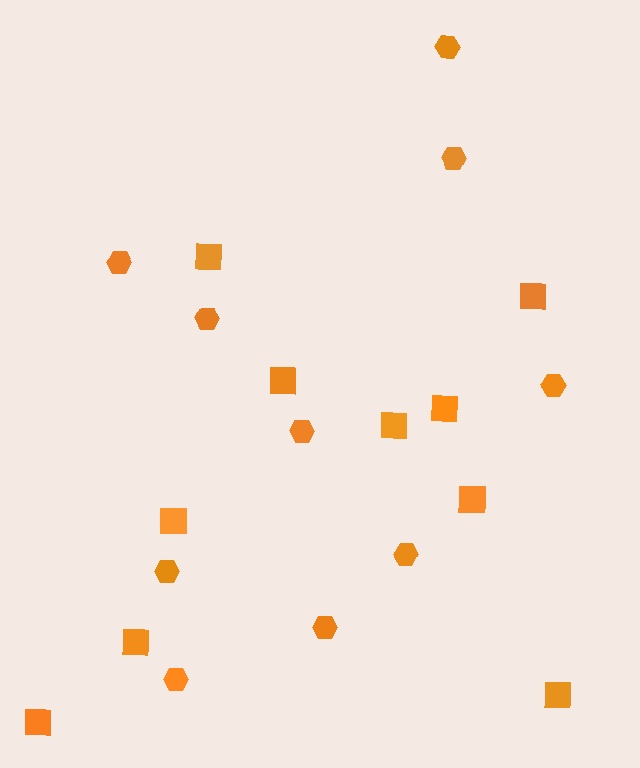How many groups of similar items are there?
There are 2 groups: one group of hexagons (10) and one group of squares (10).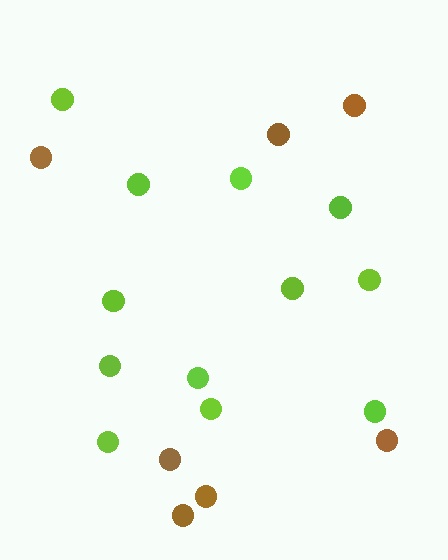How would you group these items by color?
There are 2 groups: one group of brown circles (7) and one group of lime circles (12).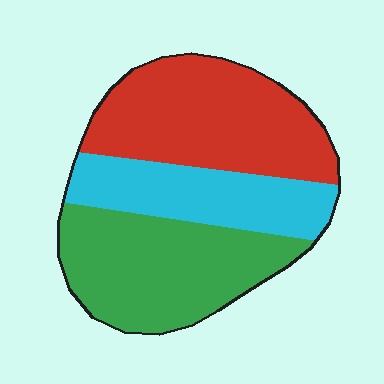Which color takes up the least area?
Cyan, at roughly 25%.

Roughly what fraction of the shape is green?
Green takes up between a quarter and a half of the shape.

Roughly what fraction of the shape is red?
Red covers roughly 40% of the shape.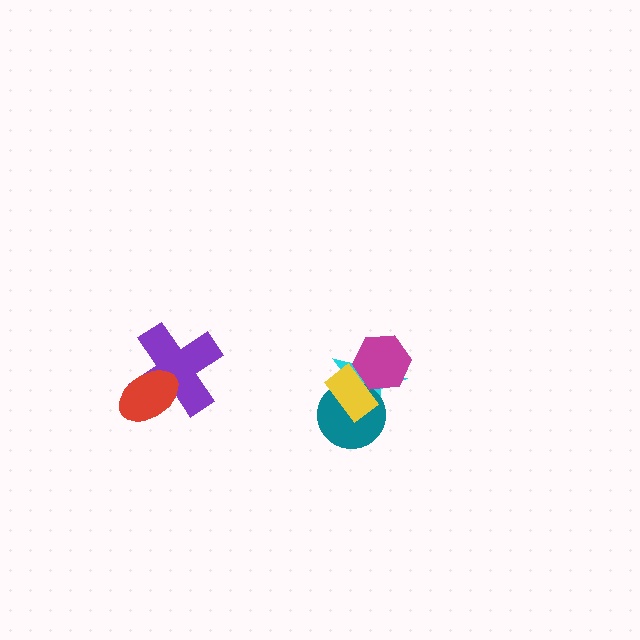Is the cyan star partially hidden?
Yes, it is partially covered by another shape.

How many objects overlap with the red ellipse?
1 object overlaps with the red ellipse.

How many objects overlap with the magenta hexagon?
2 objects overlap with the magenta hexagon.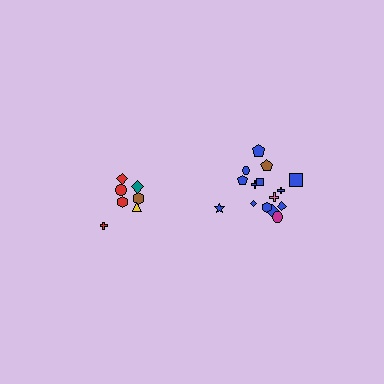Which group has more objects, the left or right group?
The right group.